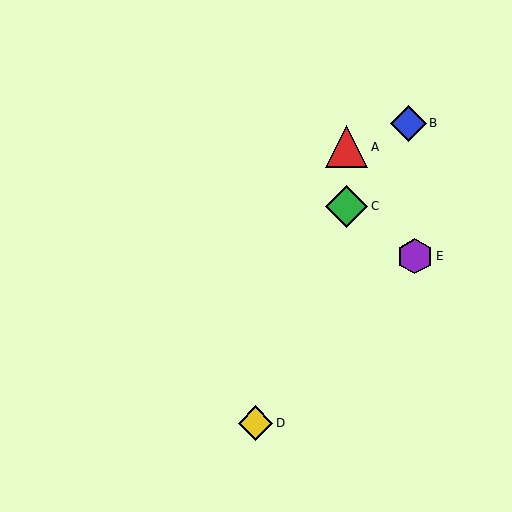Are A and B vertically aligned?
No, A is at x≈347 and B is at x≈408.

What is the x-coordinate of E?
Object E is at x≈415.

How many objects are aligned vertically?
2 objects (A, C) are aligned vertically.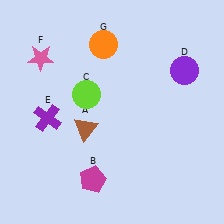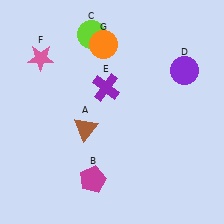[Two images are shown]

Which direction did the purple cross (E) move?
The purple cross (E) moved right.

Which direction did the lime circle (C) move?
The lime circle (C) moved up.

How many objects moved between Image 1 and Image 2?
2 objects moved between the two images.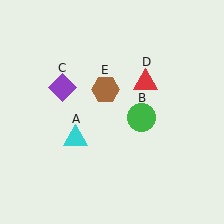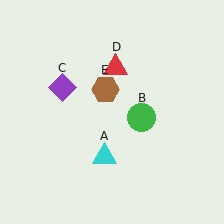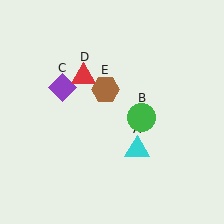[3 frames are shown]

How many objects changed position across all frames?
2 objects changed position: cyan triangle (object A), red triangle (object D).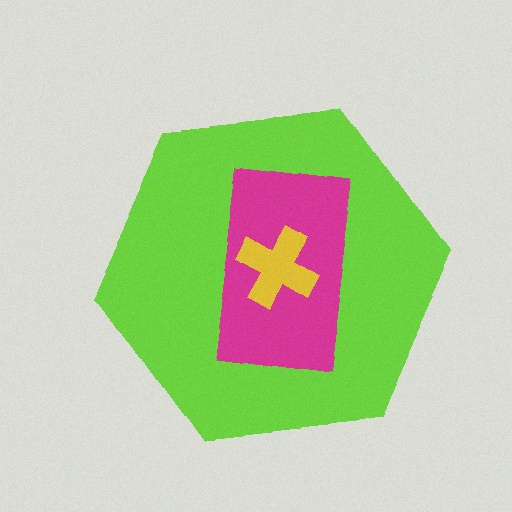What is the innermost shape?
The yellow cross.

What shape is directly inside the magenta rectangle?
The yellow cross.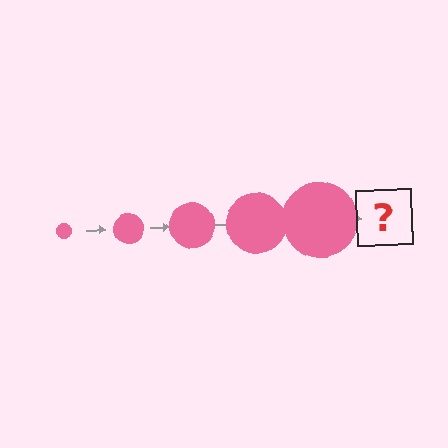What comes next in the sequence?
The next element should be a pink circle, larger than the previous one.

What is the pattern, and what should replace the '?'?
The pattern is that the circle gets progressively larger each step. The '?' should be a pink circle, larger than the previous one.